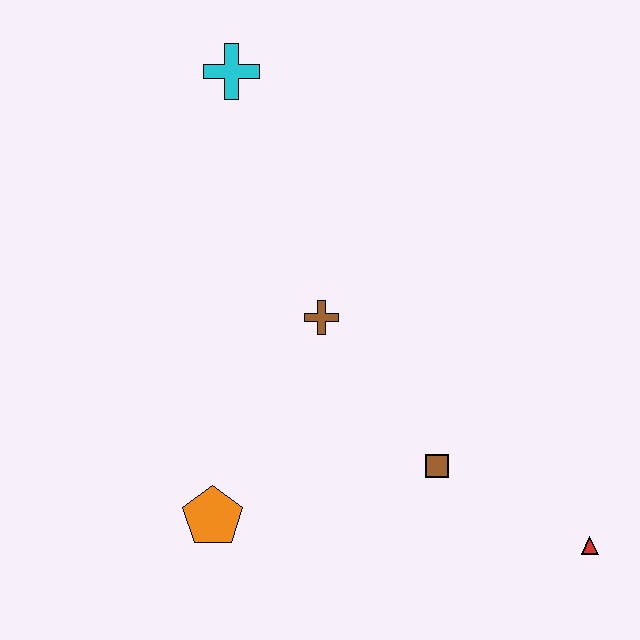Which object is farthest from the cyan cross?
The red triangle is farthest from the cyan cross.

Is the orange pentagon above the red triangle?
Yes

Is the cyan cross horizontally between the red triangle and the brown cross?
No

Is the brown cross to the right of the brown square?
No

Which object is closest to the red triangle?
The brown square is closest to the red triangle.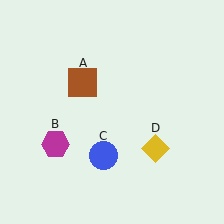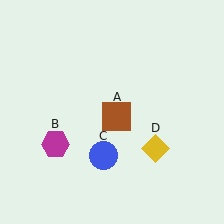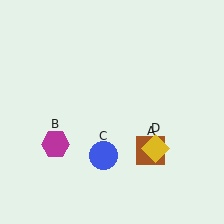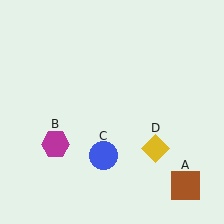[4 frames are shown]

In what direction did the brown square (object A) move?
The brown square (object A) moved down and to the right.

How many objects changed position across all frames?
1 object changed position: brown square (object A).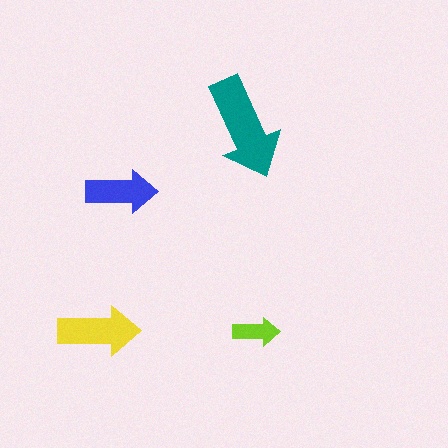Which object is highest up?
The teal arrow is topmost.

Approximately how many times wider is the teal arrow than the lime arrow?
About 2 times wider.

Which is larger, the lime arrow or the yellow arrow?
The yellow one.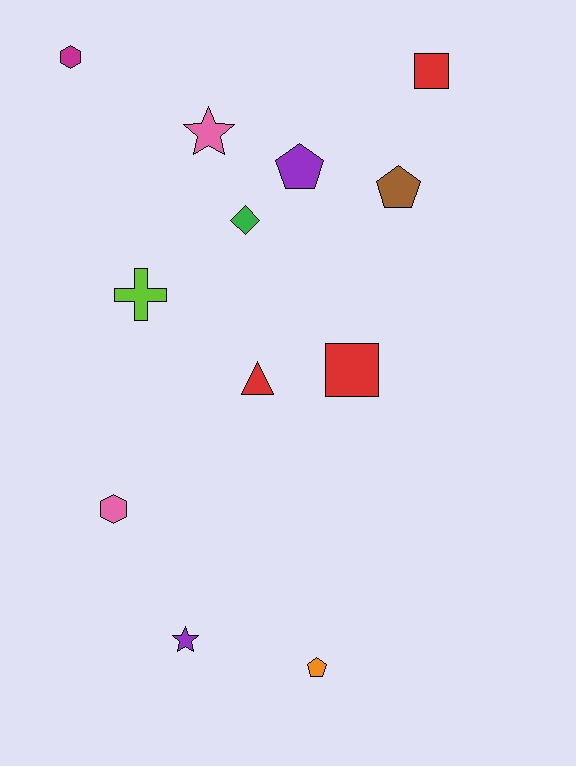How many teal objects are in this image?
There are no teal objects.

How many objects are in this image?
There are 12 objects.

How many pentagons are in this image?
There are 3 pentagons.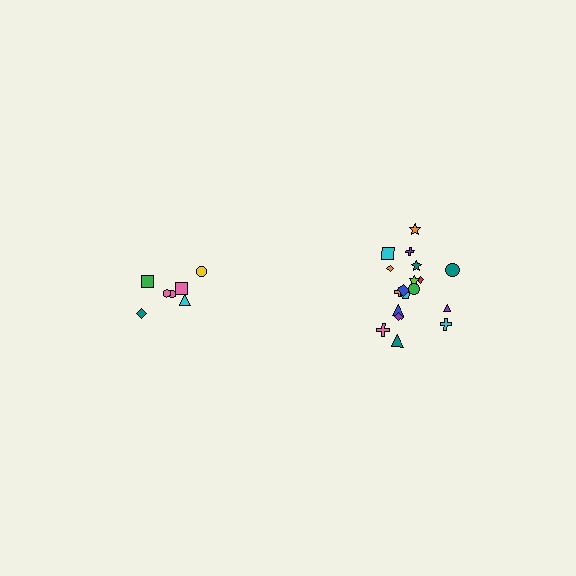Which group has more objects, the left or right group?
The right group.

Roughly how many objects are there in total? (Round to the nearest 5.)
Roughly 25 objects in total.